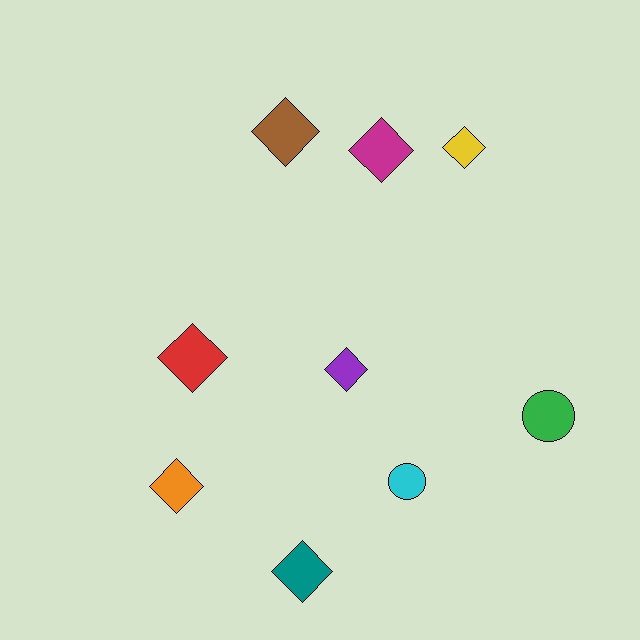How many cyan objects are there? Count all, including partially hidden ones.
There is 1 cyan object.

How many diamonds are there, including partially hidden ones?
There are 7 diamonds.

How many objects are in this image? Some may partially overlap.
There are 9 objects.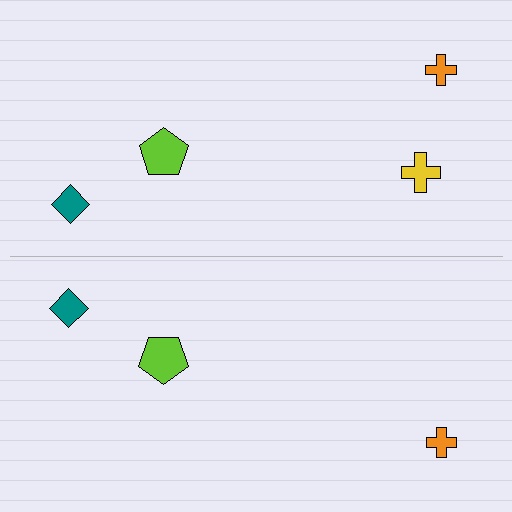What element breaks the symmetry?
A yellow cross is missing from the bottom side.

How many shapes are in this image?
There are 7 shapes in this image.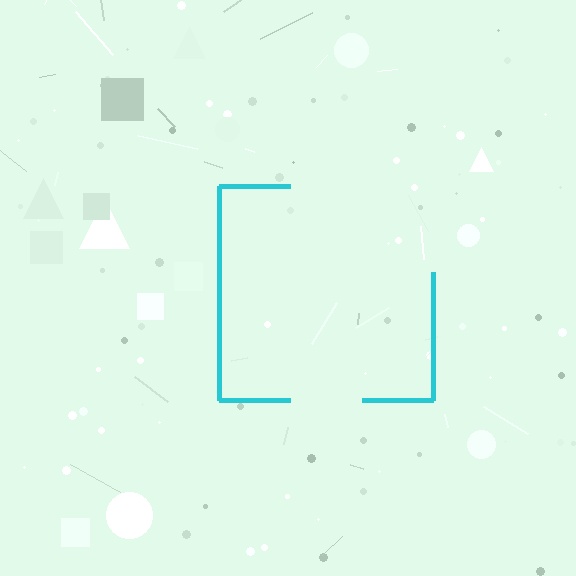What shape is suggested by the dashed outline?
The dashed outline suggests a square.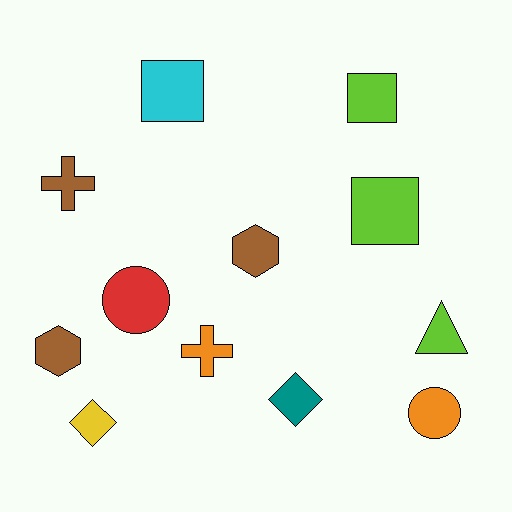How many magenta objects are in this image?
There are no magenta objects.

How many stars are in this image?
There are no stars.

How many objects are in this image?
There are 12 objects.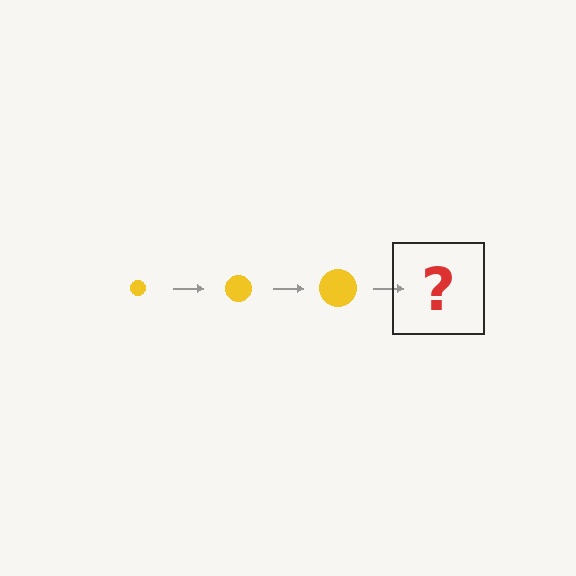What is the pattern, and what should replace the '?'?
The pattern is that the circle gets progressively larger each step. The '?' should be a yellow circle, larger than the previous one.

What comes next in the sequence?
The next element should be a yellow circle, larger than the previous one.